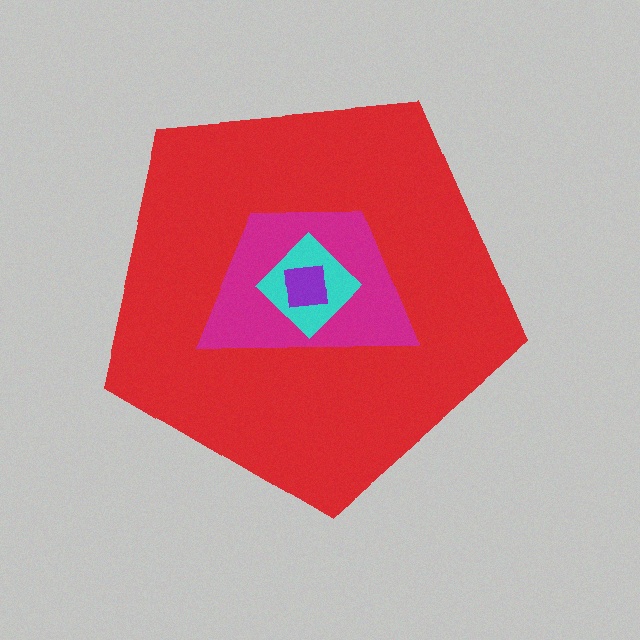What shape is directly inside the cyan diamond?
The purple square.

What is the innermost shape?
The purple square.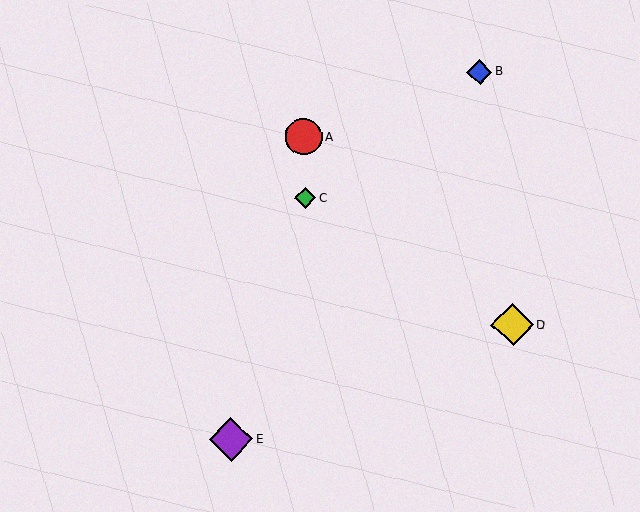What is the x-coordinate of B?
Object B is at x≈480.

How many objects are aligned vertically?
2 objects (A, C) are aligned vertically.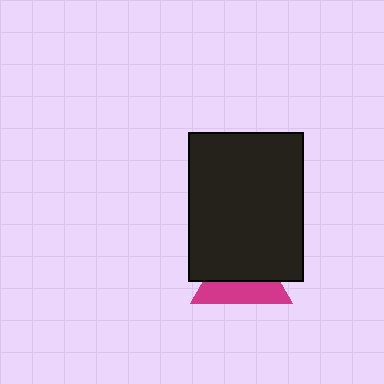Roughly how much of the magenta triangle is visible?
A small part of it is visible (roughly 43%).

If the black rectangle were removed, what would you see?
You would see the complete magenta triangle.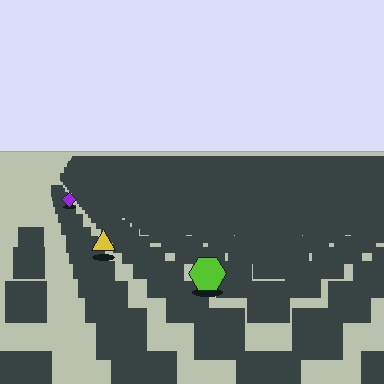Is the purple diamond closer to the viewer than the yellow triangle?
No. The yellow triangle is closer — you can tell from the texture gradient: the ground texture is coarser near it.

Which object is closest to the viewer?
The lime hexagon is closest. The texture marks near it are larger and more spread out.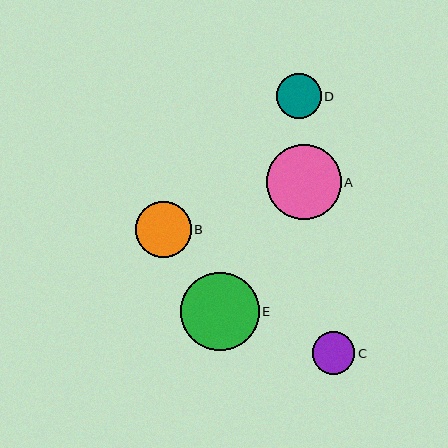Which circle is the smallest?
Circle C is the smallest with a size of approximately 42 pixels.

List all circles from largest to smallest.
From largest to smallest: E, A, B, D, C.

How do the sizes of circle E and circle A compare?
Circle E and circle A are approximately the same size.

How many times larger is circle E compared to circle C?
Circle E is approximately 1.9 times the size of circle C.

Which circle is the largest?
Circle E is the largest with a size of approximately 79 pixels.